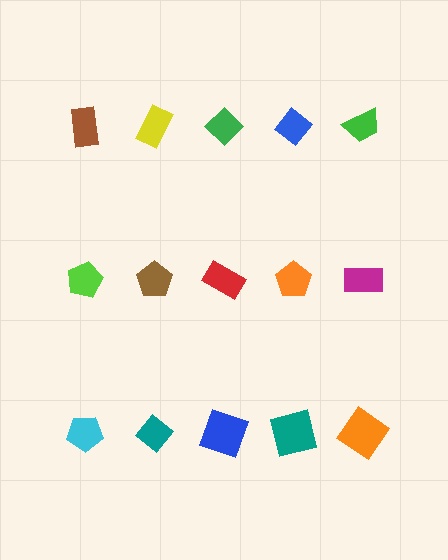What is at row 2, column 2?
A brown pentagon.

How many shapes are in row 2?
5 shapes.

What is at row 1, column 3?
A green diamond.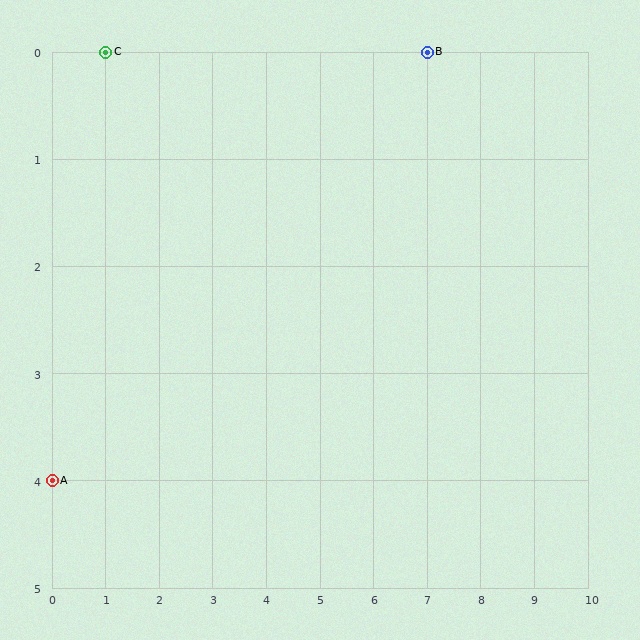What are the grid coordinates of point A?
Point A is at grid coordinates (0, 4).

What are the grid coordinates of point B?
Point B is at grid coordinates (7, 0).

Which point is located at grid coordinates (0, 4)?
Point A is at (0, 4).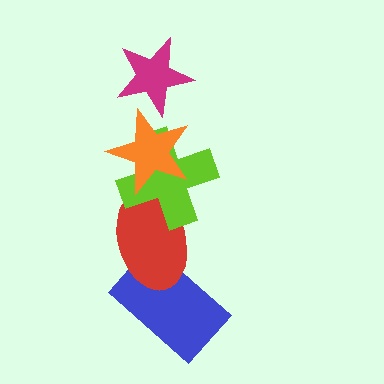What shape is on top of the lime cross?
The orange star is on top of the lime cross.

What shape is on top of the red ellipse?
The lime cross is on top of the red ellipse.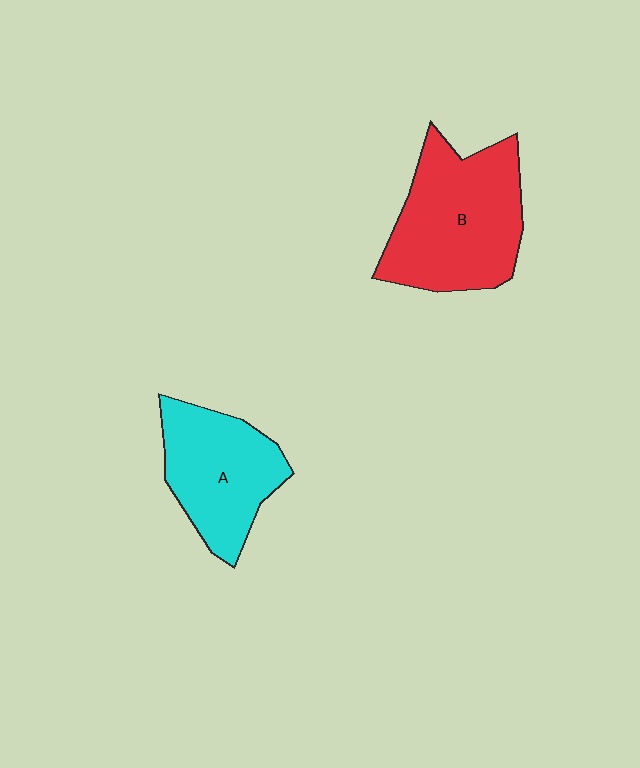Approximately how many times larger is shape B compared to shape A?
Approximately 1.3 times.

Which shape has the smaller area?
Shape A (cyan).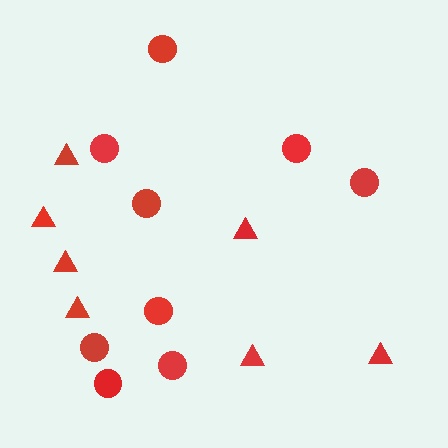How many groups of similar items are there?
There are 2 groups: one group of triangles (7) and one group of circles (9).